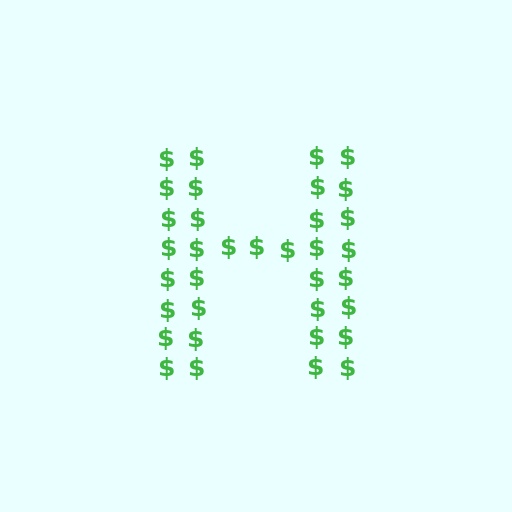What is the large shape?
The large shape is the letter H.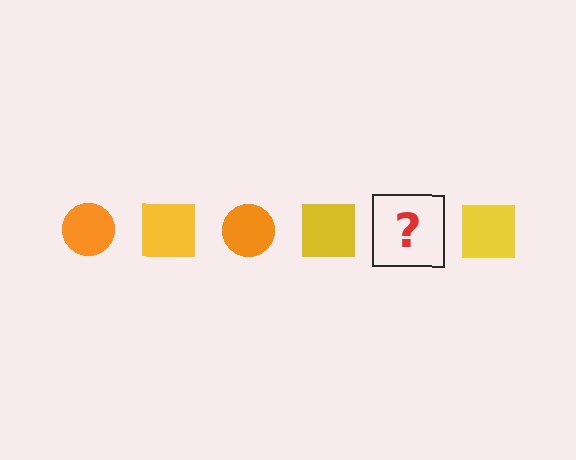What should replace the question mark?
The question mark should be replaced with an orange circle.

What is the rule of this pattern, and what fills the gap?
The rule is that the pattern alternates between orange circle and yellow square. The gap should be filled with an orange circle.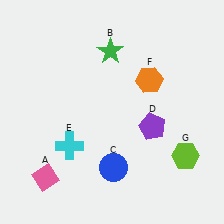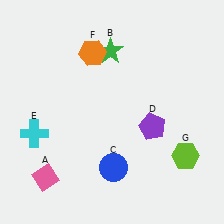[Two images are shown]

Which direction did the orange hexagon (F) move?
The orange hexagon (F) moved left.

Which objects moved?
The objects that moved are: the cyan cross (E), the orange hexagon (F).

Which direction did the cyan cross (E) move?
The cyan cross (E) moved left.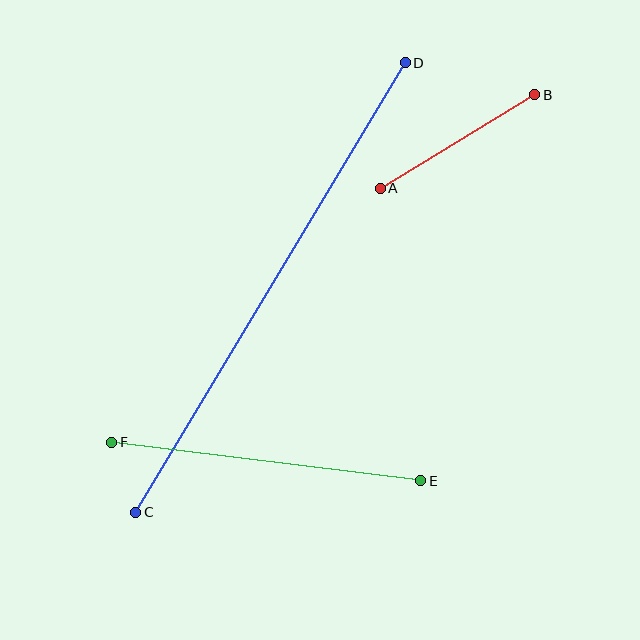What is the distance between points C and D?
The distance is approximately 524 pixels.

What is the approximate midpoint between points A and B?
The midpoint is at approximately (457, 141) pixels.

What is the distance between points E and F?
The distance is approximately 312 pixels.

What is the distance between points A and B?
The distance is approximately 180 pixels.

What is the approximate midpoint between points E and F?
The midpoint is at approximately (266, 461) pixels.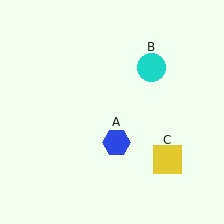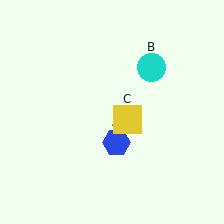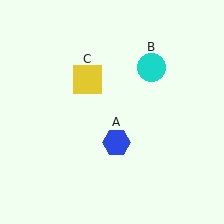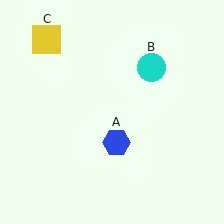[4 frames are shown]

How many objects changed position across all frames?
1 object changed position: yellow square (object C).